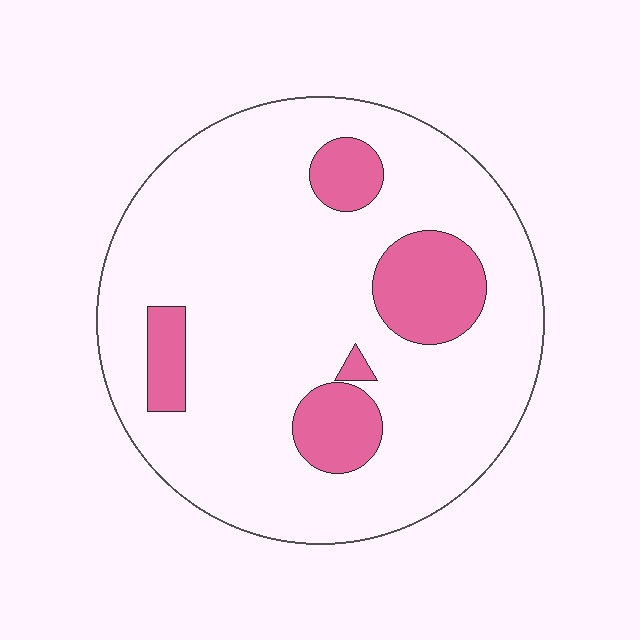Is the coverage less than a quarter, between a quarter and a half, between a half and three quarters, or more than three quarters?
Less than a quarter.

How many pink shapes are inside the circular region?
5.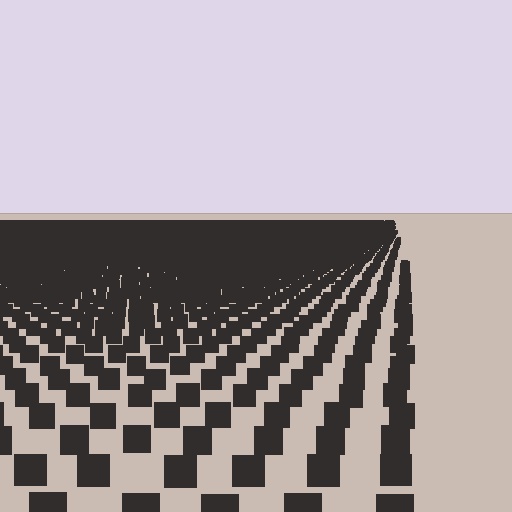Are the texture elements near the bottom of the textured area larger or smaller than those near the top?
Larger. Near the bottom, elements are closer to the viewer and appear at a bigger on-screen size.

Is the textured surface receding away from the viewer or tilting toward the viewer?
The surface is receding away from the viewer. Texture elements get smaller and denser toward the top.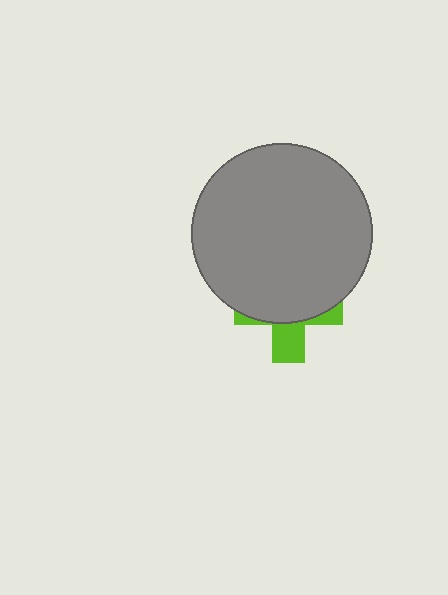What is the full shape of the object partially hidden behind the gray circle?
The partially hidden object is a lime cross.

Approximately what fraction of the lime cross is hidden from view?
Roughly 66% of the lime cross is hidden behind the gray circle.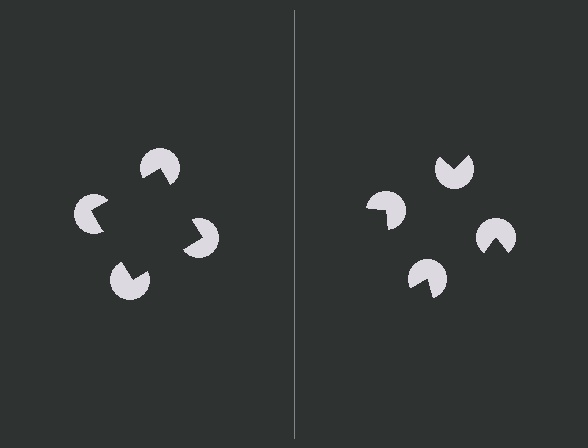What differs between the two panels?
The pac-man discs are positioned identically on both sides; only the wedge orientations differ. On the left they align to a square; on the right they are misaligned.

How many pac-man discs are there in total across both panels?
8 — 4 on each side.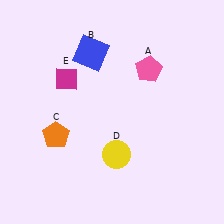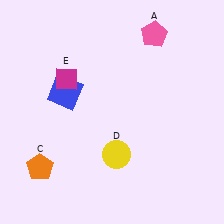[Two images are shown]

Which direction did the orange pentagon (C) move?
The orange pentagon (C) moved down.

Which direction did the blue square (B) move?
The blue square (B) moved down.